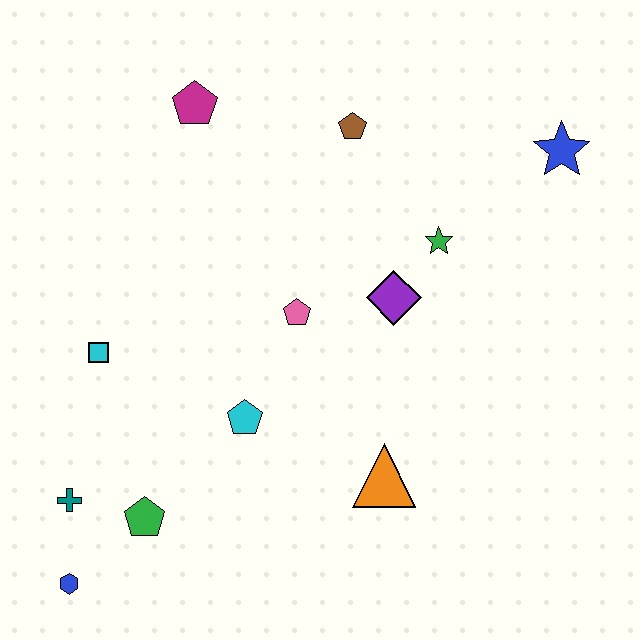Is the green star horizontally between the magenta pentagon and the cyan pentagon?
No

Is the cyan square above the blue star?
No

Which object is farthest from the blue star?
The blue hexagon is farthest from the blue star.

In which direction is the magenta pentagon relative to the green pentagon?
The magenta pentagon is above the green pentagon.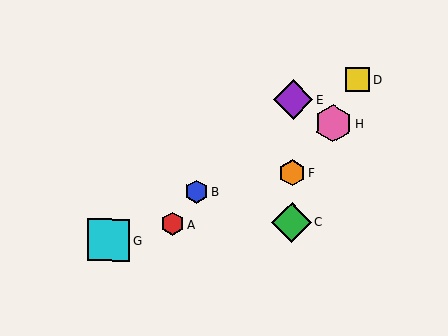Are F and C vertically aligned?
Yes, both are at x≈292.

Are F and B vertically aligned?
No, F is at x≈292 and B is at x≈196.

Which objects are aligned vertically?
Objects C, E, F are aligned vertically.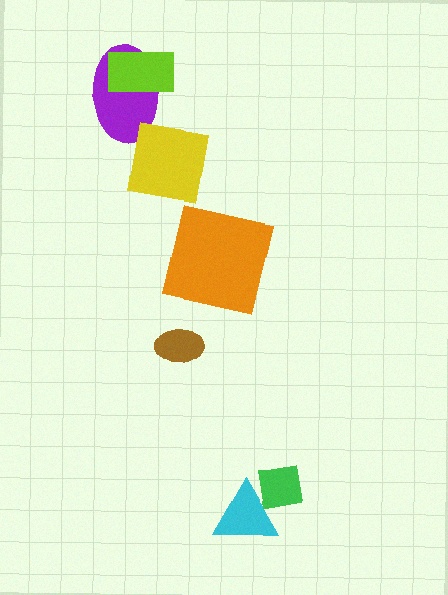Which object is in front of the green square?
The cyan triangle is in front of the green square.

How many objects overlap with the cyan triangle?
1 object overlaps with the cyan triangle.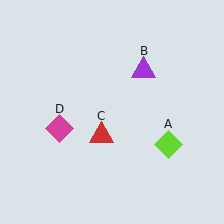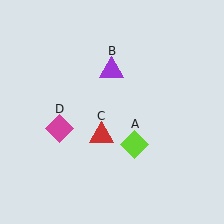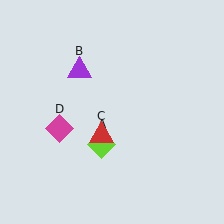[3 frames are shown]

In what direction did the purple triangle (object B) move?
The purple triangle (object B) moved left.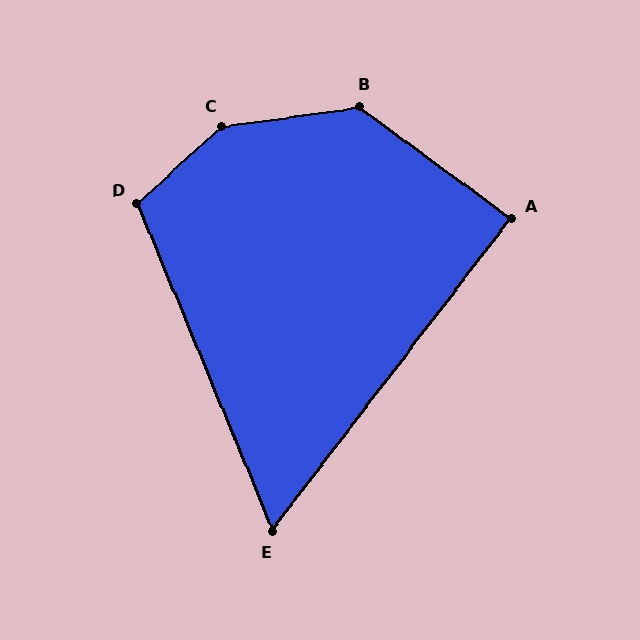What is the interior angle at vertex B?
Approximately 135 degrees (obtuse).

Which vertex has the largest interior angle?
C, at approximately 146 degrees.